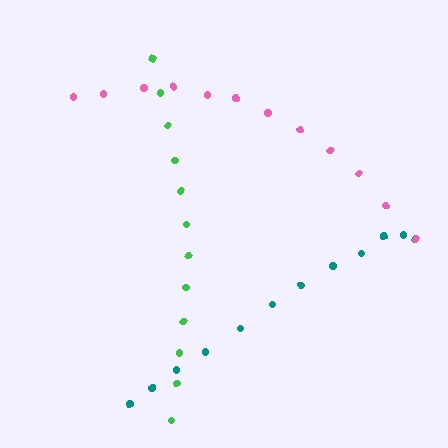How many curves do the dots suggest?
There are 3 distinct paths.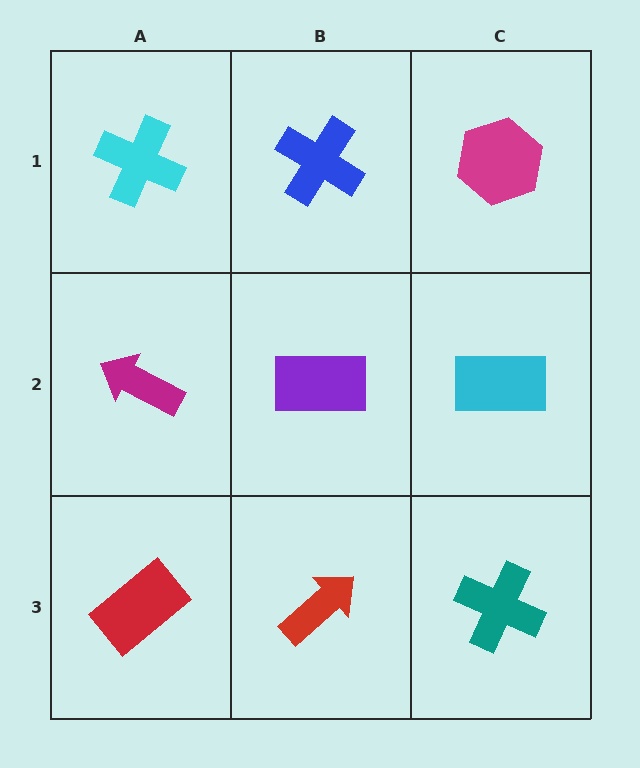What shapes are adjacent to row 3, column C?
A cyan rectangle (row 2, column C), a red arrow (row 3, column B).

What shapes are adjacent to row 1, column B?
A purple rectangle (row 2, column B), a cyan cross (row 1, column A), a magenta hexagon (row 1, column C).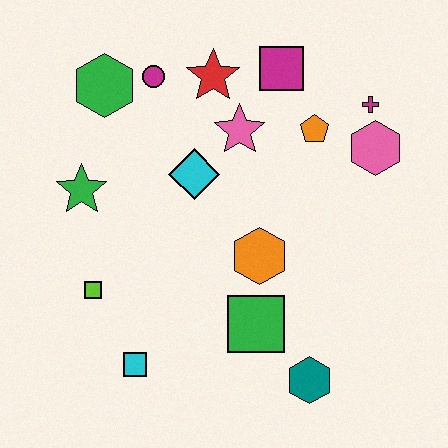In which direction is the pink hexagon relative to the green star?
The pink hexagon is to the right of the green star.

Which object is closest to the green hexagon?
The magenta circle is closest to the green hexagon.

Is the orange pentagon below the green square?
No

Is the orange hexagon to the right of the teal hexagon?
No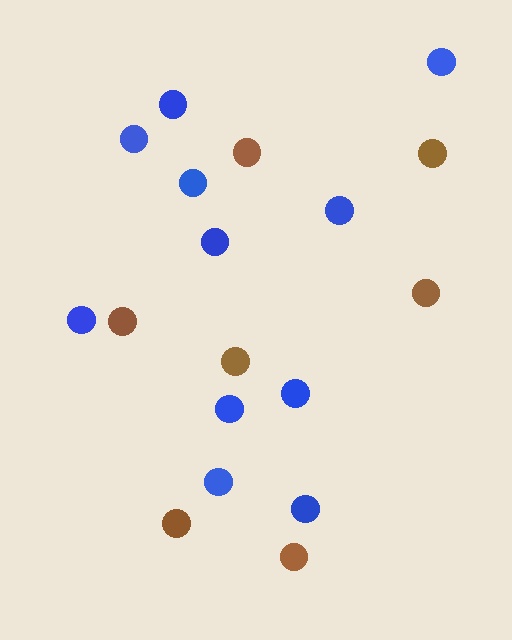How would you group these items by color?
There are 2 groups: one group of blue circles (11) and one group of brown circles (7).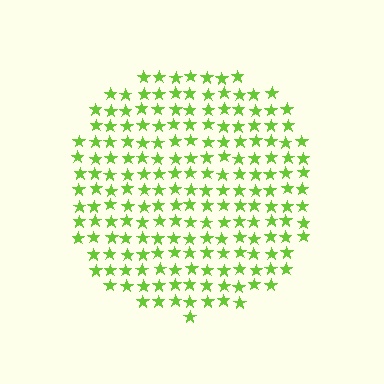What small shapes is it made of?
It is made of small stars.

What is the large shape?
The large shape is a circle.